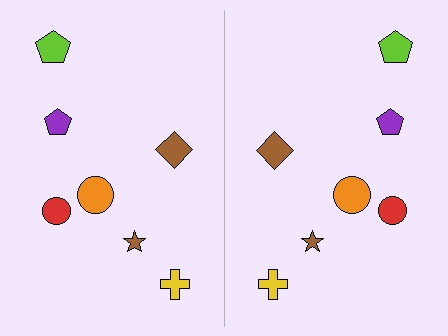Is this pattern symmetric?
Yes, this pattern has bilateral (reflection) symmetry.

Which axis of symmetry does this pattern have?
The pattern has a vertical axis of symmetry running through the center of the image.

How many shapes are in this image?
There are 14 shapes in this image.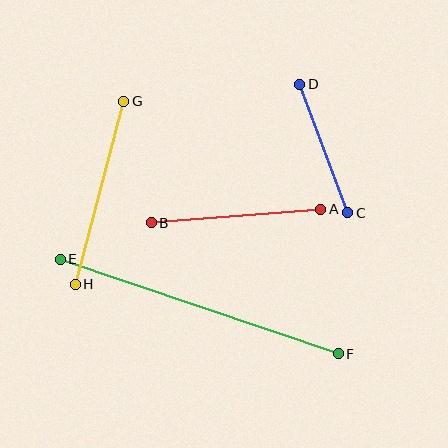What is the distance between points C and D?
The distance is approximately 137 pixels.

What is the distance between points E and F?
The distance is approximately 293 pixels.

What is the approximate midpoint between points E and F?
The midpoint is at approximately (199, 306) pixels.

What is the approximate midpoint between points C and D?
The midpoint is at approximately (324, 148) pixels.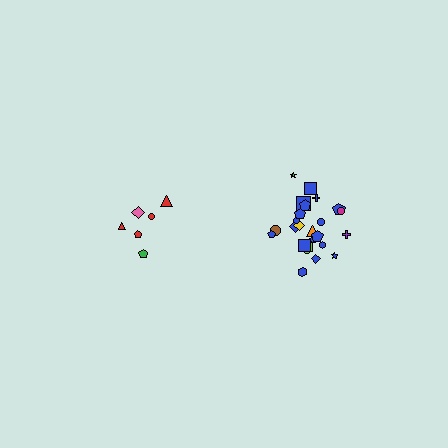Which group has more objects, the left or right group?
The right group.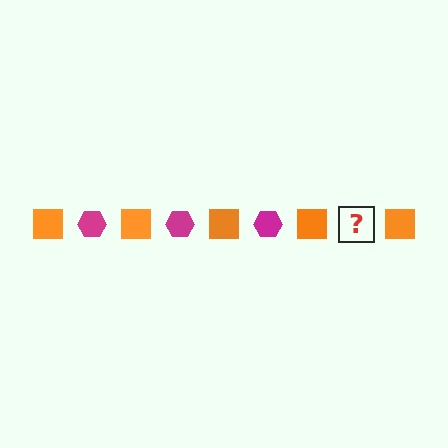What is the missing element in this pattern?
The missing element is a magenta hexagon.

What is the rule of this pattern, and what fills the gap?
The rule is that the pattern alternates between orange square and magenta hexagon. The gap should be filled with a magenta hexagon.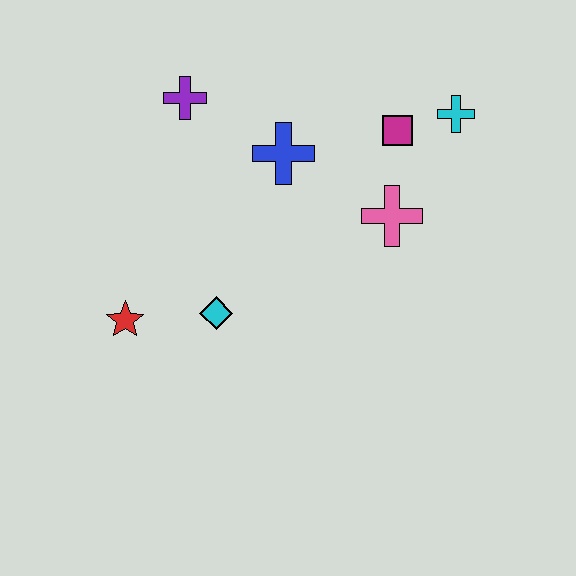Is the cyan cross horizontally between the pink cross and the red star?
No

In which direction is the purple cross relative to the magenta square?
The purple cross is to the left of the magenta square.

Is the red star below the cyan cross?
Yes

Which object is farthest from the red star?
The cyan cross is farthest from the red star.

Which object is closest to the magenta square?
The cyan cross is closest to the magenta square.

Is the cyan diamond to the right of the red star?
Yes